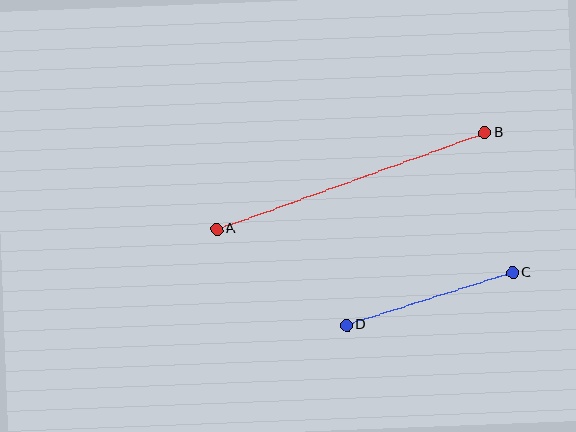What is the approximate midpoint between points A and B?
The midpoint is at approximately (350, 181) pixels.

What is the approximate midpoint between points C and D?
The midpoint is at approximately (429, 299) pixels.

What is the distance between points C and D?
The distance is approximately 174 pixels.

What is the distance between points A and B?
The distance is approximately 285 pixels.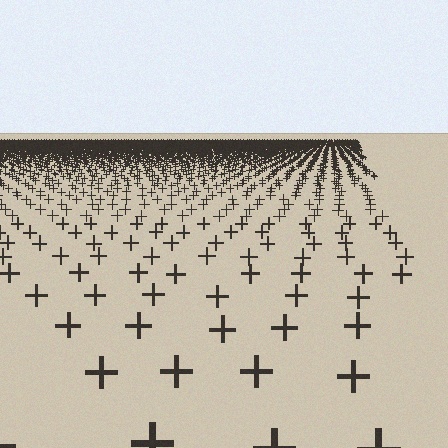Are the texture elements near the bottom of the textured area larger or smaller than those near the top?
Larger. Near the bottom, elements are closer to the viewer and appear at a bigger on-screen size.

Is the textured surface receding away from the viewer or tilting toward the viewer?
The surface is receding away from the viewer. Texture elements get smaller and denser toward the top.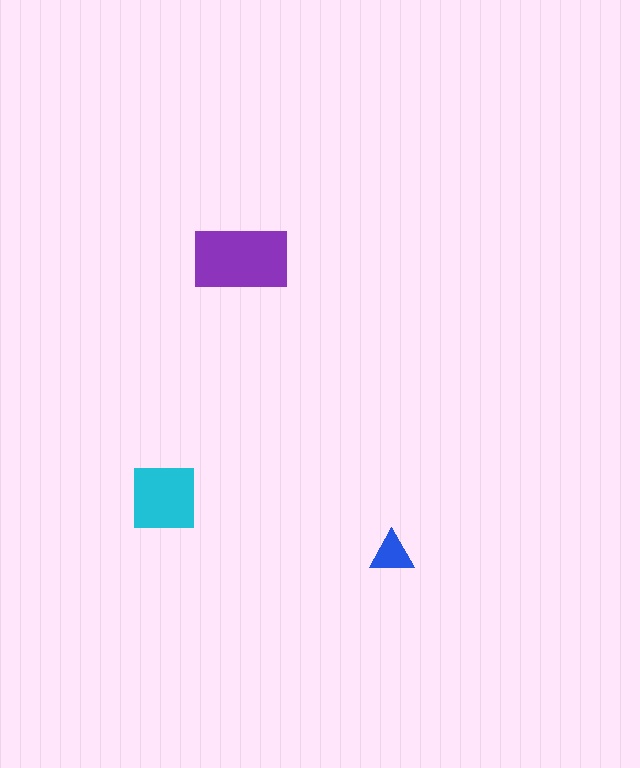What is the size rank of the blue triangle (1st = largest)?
3rd.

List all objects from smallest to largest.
The blue triangle, the cyan square, the purple rectangle.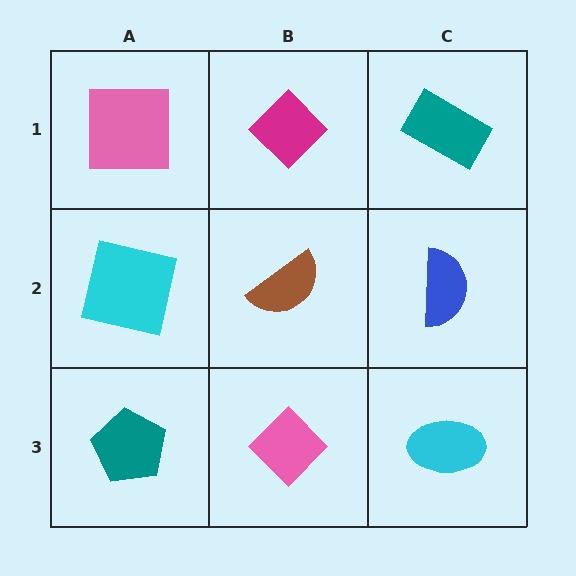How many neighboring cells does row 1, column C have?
2.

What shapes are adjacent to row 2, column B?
A magenta diamond (row 1, column B), a pink diamond (row 3, column B), a cyan square (row 2, column A), a blue semicircle (row 2, column C).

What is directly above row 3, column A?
A cyan square.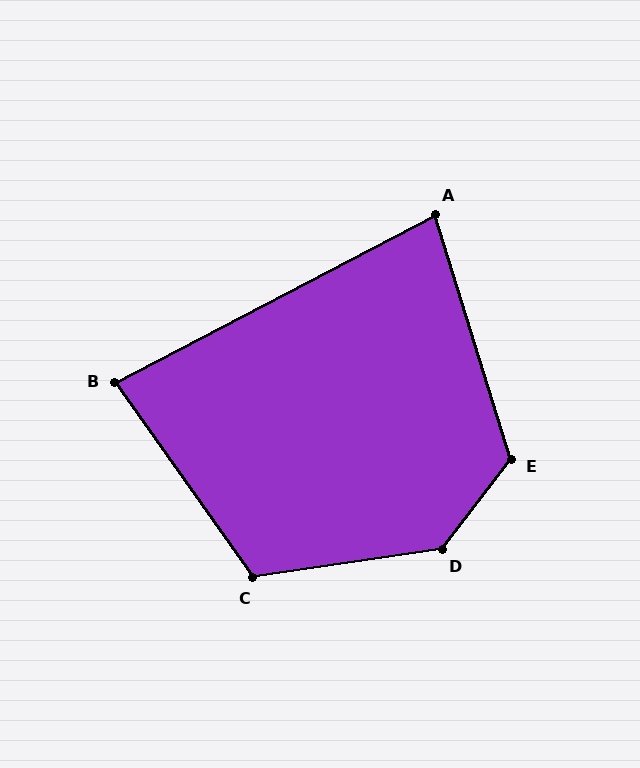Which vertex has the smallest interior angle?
A, at approximately 79 degrees.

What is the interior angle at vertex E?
Approximately 125 degrees (obtuse).